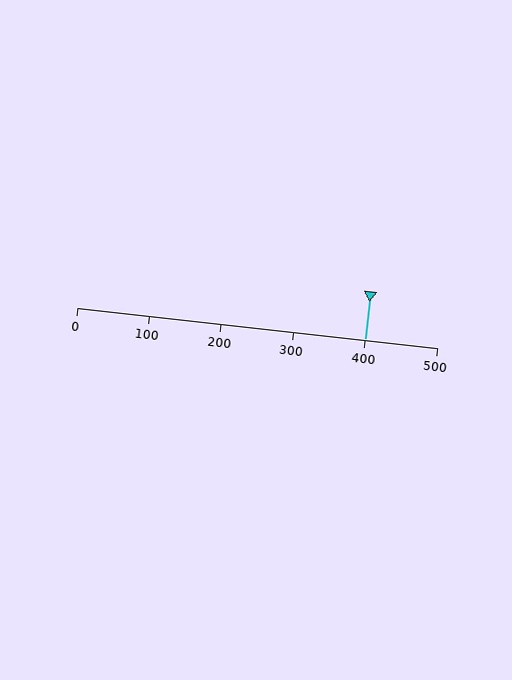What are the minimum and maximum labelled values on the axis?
The axis runs from 0 to 500.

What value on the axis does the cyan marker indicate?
The marker indicates approximately 400.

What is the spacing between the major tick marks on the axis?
The major ticks are spaced 100 apart.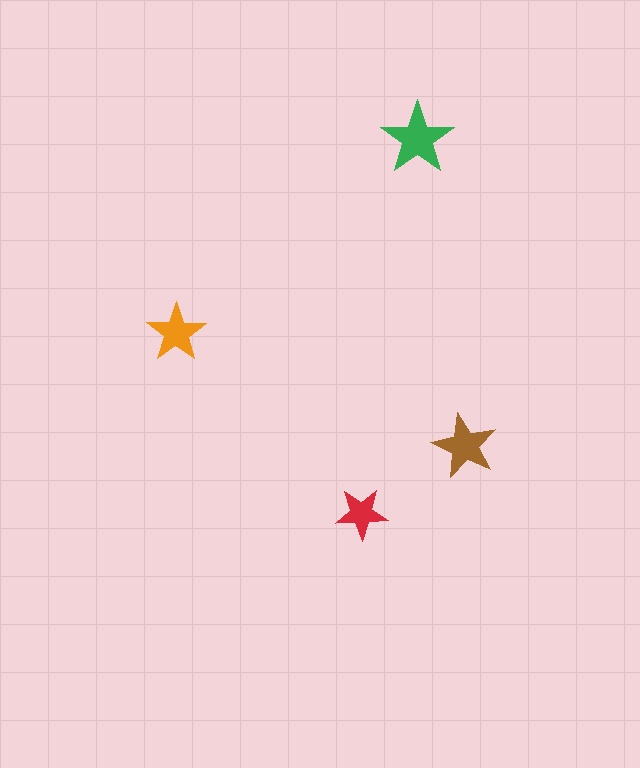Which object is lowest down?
The red star is bottommost.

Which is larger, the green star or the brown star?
The green one.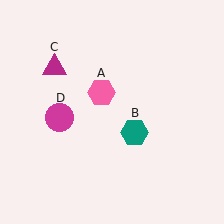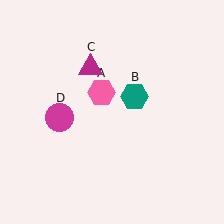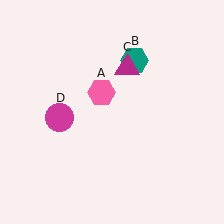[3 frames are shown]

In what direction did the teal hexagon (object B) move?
The teal hexagon (object B) moved up.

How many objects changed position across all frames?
2 objects changed position: teal hexagon (object B), magenta triangle (object C).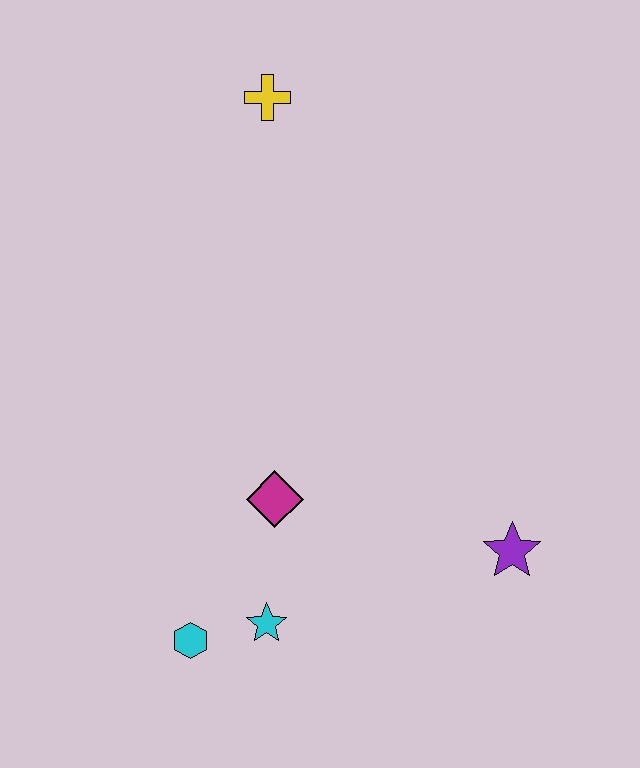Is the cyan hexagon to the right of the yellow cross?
No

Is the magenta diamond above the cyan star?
Yes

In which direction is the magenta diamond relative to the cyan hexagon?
The magenta diamond is above the cyan hexagon.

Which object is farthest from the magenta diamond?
The yellow cross is farthest from the magenta diamond.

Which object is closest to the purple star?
The magenta diamond is closest to the purple star.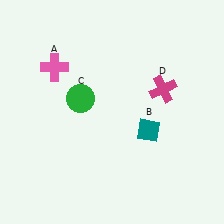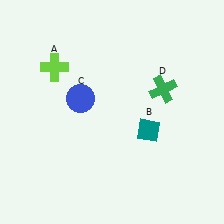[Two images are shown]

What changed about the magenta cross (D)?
In Image 1, D is magenta. In Image 2, it changed to green.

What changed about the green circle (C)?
In Image 1, C is green. In Image 2, it changed to blue.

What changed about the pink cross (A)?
In Image 1, A is pink. In Image 2, it changed to lime.